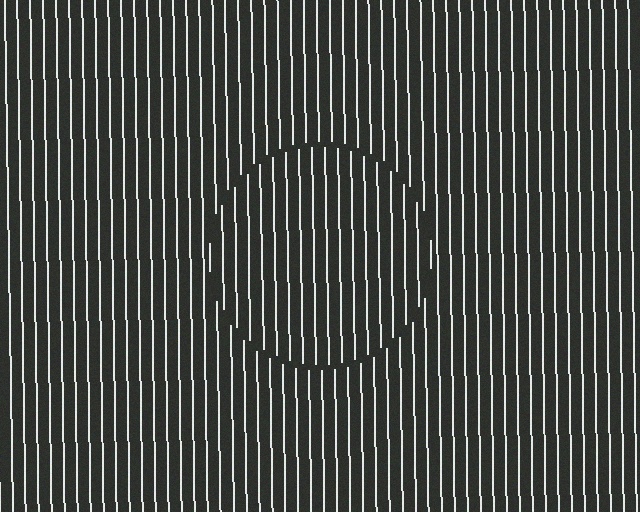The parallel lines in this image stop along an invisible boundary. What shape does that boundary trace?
An illusory circle. The interior of the shape contains the same grating, shifted by half a period — the contour is defined by the phase discontinuity where line-ends from the inner and outer gratings abut.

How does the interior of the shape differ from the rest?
The interior of the shape contains the same grating, shifted by half a period — the contour is defined by the phase discontinuity where line-ends from the inner and outer gratings abut.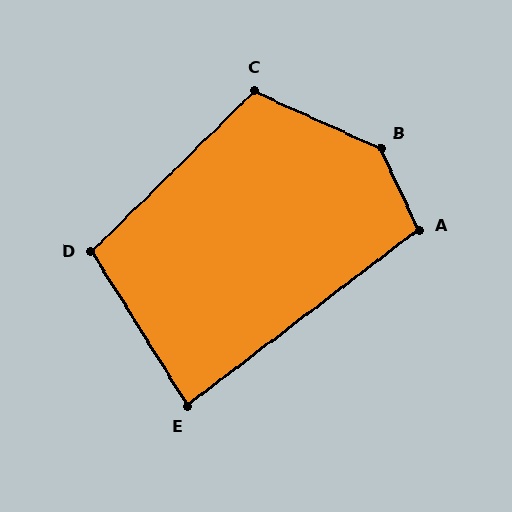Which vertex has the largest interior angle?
B, at approximately 139 degrees.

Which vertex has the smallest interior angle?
E, at approximately 85 degrees.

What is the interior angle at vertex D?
Approximately 102 degrees (obtuse).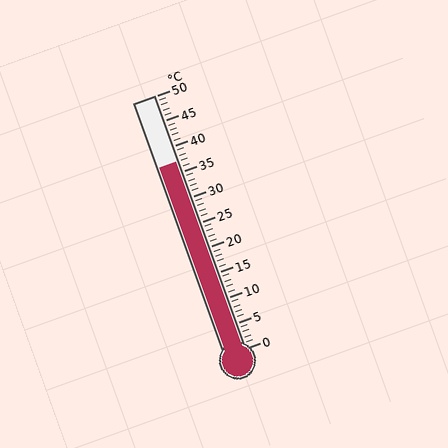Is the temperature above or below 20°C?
The temperature is above 20°C.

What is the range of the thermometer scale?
The thermometer scale ranges from 0°C to 50°C.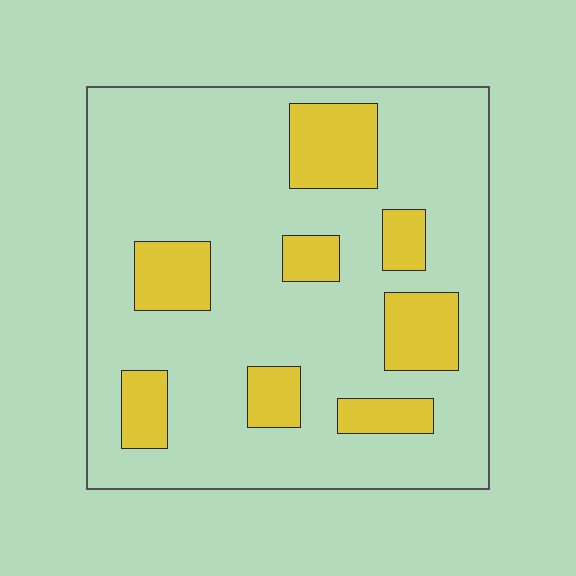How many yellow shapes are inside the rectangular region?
8.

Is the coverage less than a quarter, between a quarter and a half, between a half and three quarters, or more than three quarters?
Less than a quarter.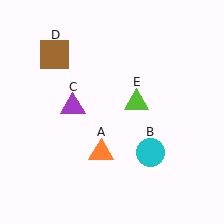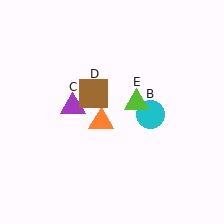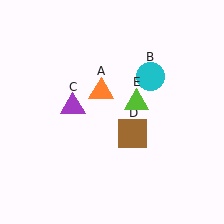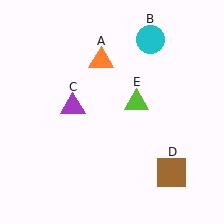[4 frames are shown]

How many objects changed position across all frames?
3 objects changed position: orange triangle (object A), cyan circle (object B), brown square (object D).